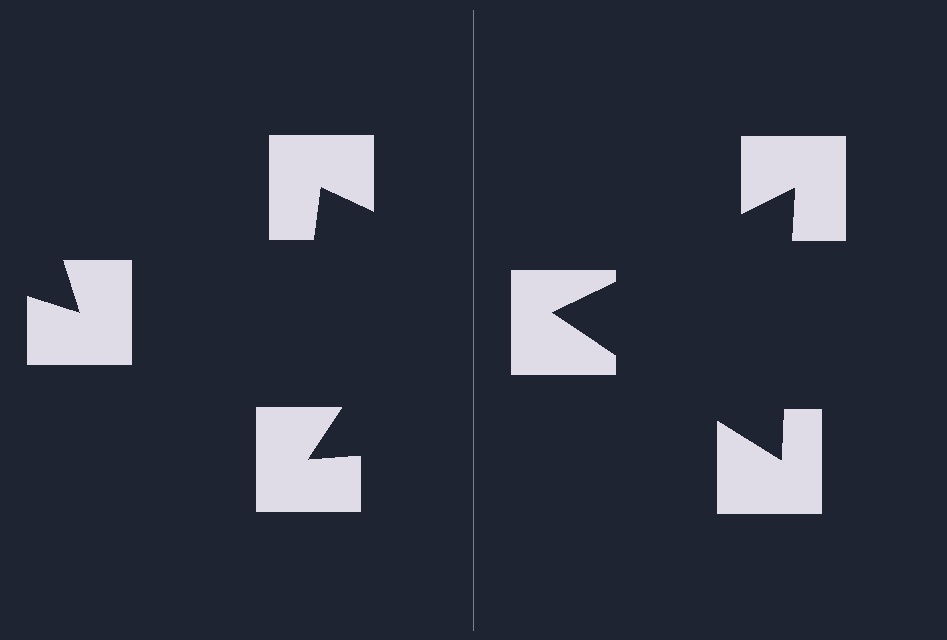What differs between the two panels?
The notched squares are positioned identically on both sides; only the wedge orientations differ. On the right they align to a triangle; on the left they are misaligned.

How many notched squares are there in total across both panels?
6 — 3 on each side.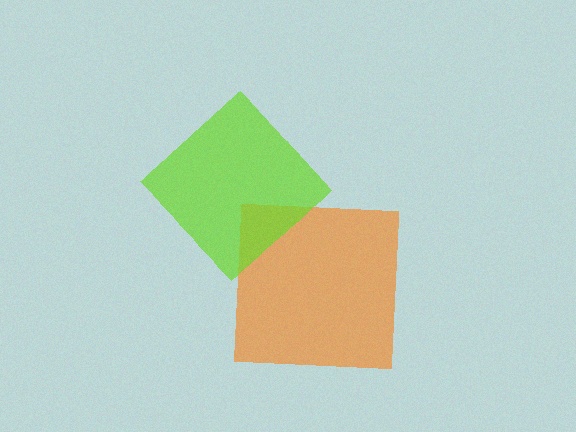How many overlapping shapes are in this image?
There are 2 overlapping shapes in the image.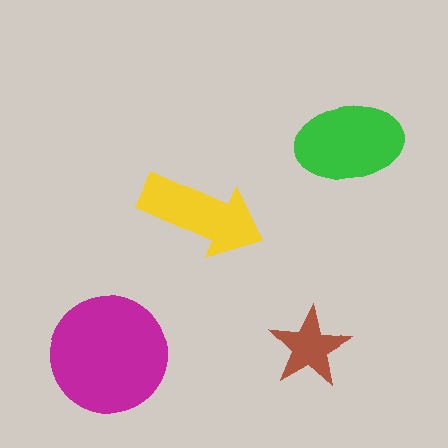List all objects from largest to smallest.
The magenta circle, the green ellipse, the yellow arrow, the brown star.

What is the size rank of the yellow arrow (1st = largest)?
3rd.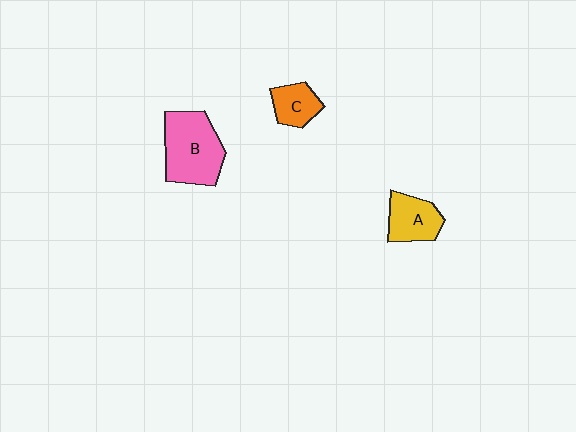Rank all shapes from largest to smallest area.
From largest to smallest: B (pink), A (yellow), C (orange).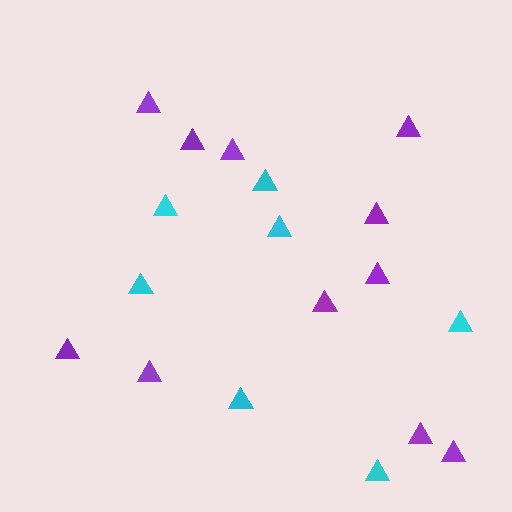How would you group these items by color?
There are 2 groups: one group of purple triangles (11) and one group of cyan triangles (7).